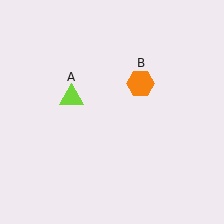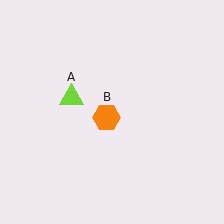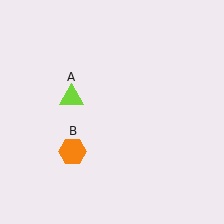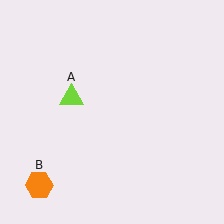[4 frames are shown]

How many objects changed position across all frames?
1 object changed position: orange hexagon (object B).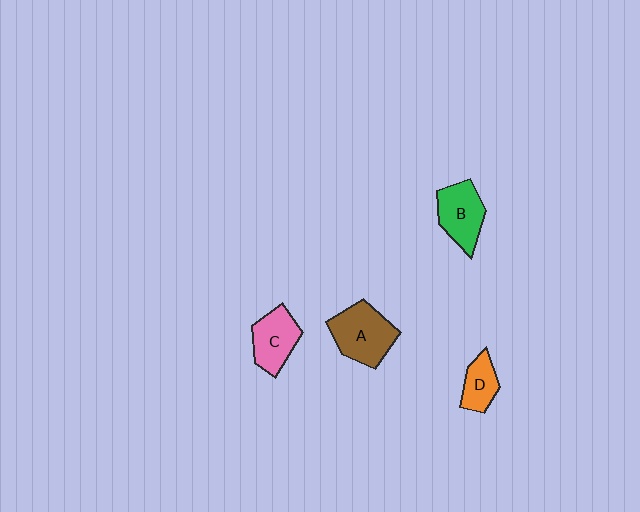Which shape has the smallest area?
Shape D (orange).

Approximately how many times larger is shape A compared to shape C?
Approximately 1.3 times.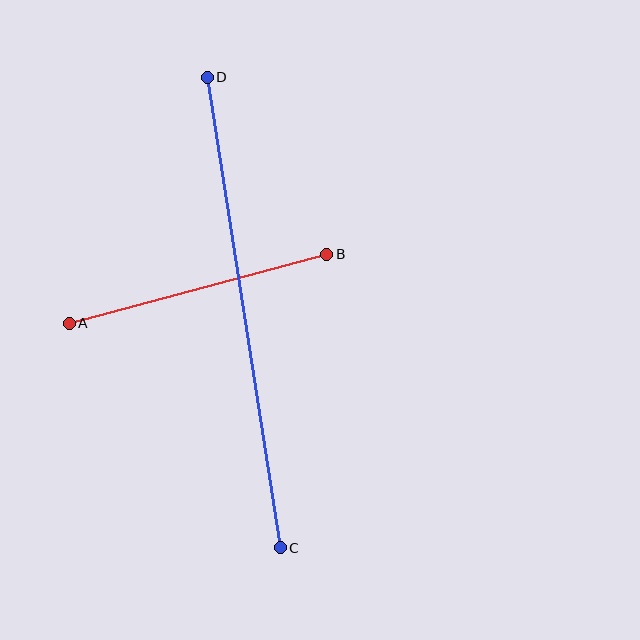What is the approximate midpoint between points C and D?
The midpoint is at approximately (244, 312) pixels.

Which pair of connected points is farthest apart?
Points C and D are farthest apart.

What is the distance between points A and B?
The distance is approximately 267 pixels.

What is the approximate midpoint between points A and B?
The midpoint is at approximately (198, 289) pixels.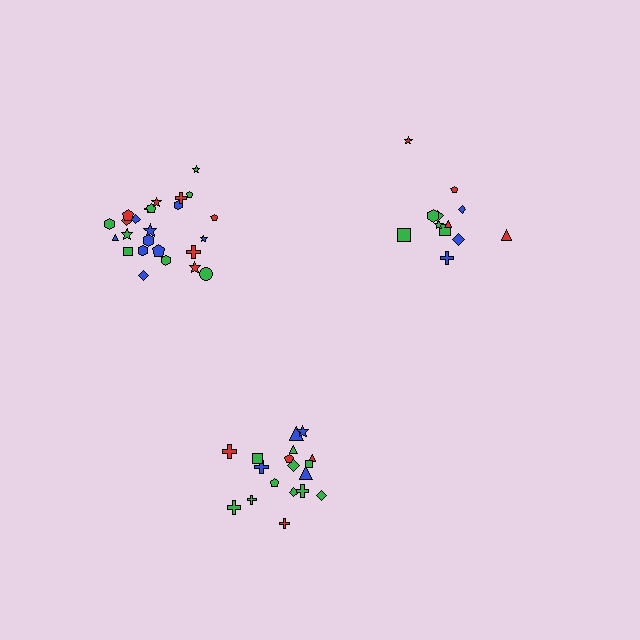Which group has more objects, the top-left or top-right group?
The top-left group.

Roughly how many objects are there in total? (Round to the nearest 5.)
Roughly 55 objects in total.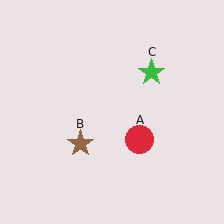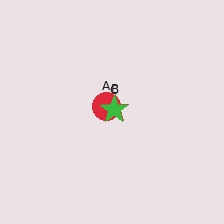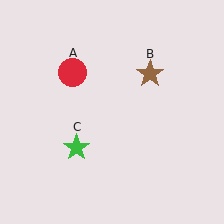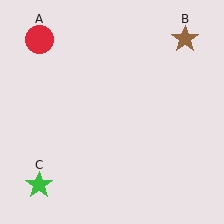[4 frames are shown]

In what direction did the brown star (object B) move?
The brown star (object B) moved up and to the right.